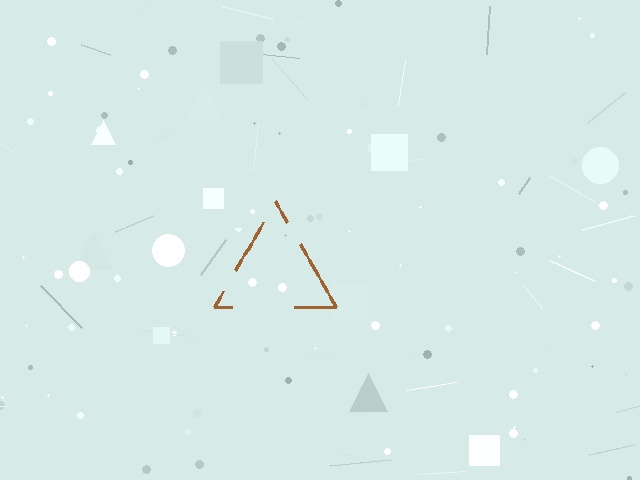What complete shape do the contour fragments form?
The contour fragments form a triangle.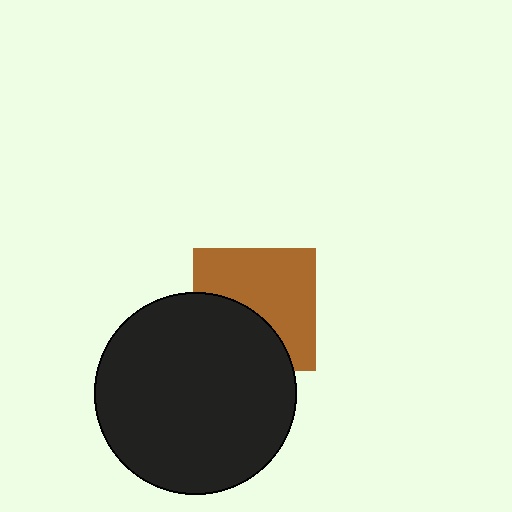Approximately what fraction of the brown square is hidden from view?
Roughly 40% of the brown square is hidden behind the black circle.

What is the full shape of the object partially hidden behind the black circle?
The partially hidden object is a brown square.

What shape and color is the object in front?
The object in front is a black circle.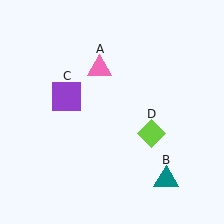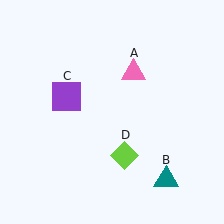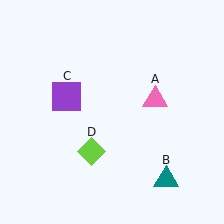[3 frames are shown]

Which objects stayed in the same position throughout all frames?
Teal triangle (object B) and purple square (object C) remained stationary.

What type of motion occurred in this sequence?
The pink triangle (object A), lime diamond (object D) rotated clockwise around the center of the scene.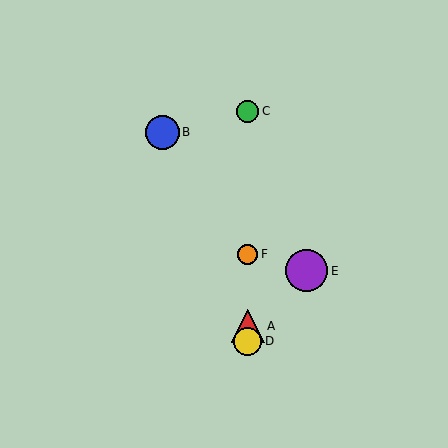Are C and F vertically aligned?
Yes, both are at x≈248.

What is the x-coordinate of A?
Object A is at x≈248.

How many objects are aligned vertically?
4 objects (A, C, D, F) are aligned vertically.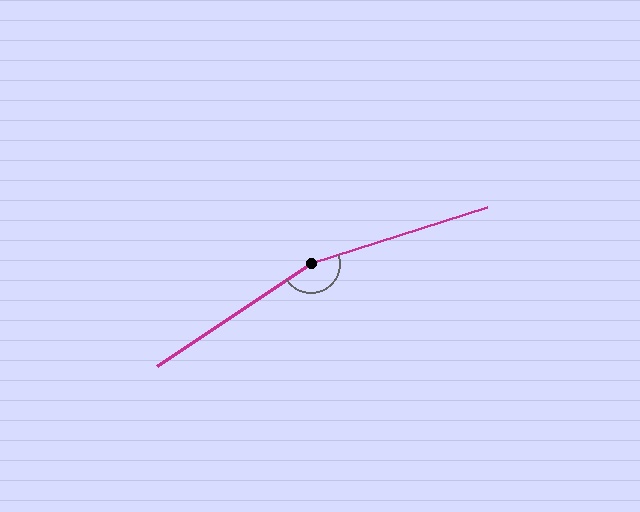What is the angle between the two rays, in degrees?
Approximately 164 degrees.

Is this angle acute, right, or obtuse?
It is obtuse.